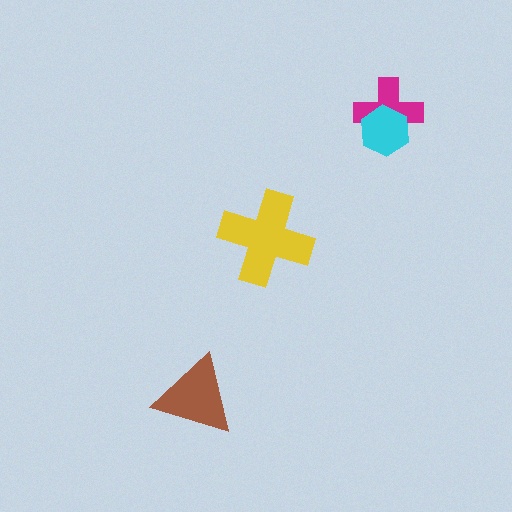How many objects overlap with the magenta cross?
1 object overlaps with the magenta cross.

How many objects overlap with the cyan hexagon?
1 object overlaps with the cyan hexagon.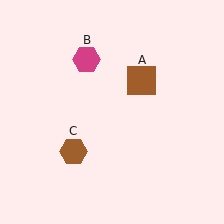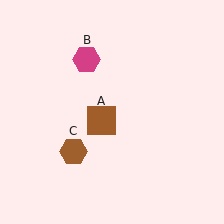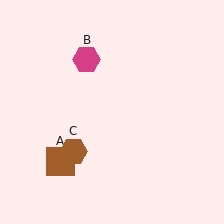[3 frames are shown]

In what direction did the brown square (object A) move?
The brown square (object A) moved down and to the left.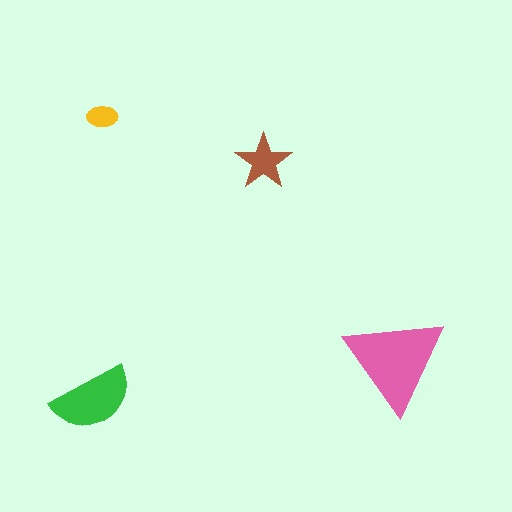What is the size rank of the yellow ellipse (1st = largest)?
4th.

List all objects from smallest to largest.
The yellow ellipse, the brown star, the green semicircle, the pink triangle.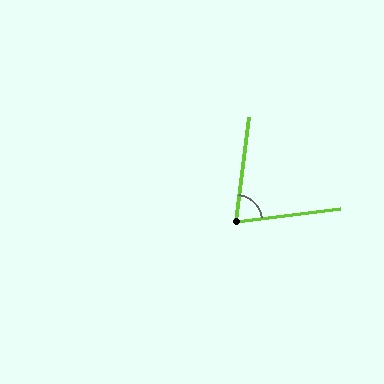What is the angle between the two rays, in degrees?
Approximately 76 degrees.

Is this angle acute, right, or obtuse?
It is acute.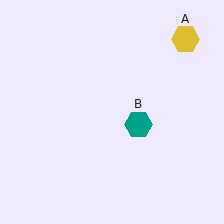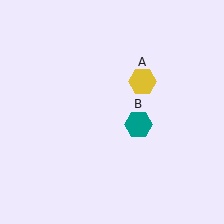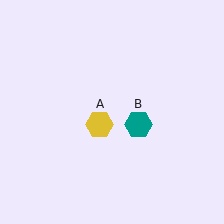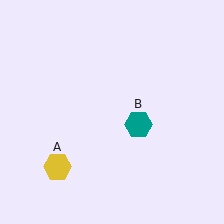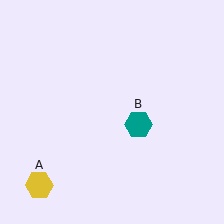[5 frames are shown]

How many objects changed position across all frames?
1 object changed position: yellow hexagon (object A).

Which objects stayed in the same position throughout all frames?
Teal hexagon (object B) remained stationary.